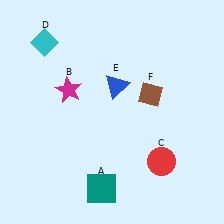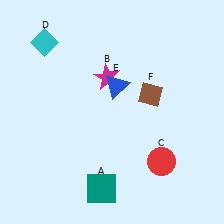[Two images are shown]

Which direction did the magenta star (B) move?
The magenta star (B) moved right.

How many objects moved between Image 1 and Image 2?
1 object moved between the two images.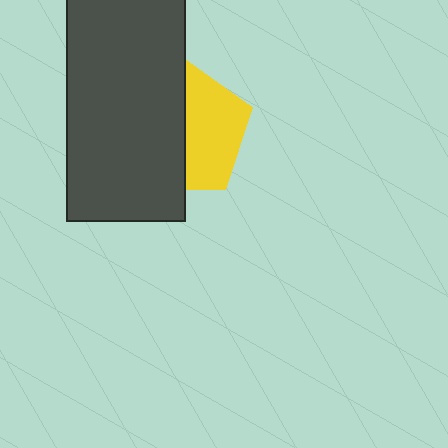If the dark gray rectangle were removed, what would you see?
You would see the complete yellow pentagon.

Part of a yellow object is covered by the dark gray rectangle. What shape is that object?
It is a pentagon.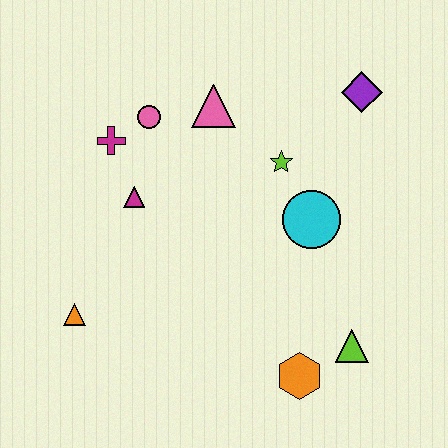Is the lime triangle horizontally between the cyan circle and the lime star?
No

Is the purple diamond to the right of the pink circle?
Yes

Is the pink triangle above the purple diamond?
No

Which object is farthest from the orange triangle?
The purple diamond is farthest from the orange triangle.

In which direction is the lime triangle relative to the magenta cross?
The lime triangle is to the right of the magenta cross.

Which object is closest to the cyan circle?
The lime star is closest to the cyan circle.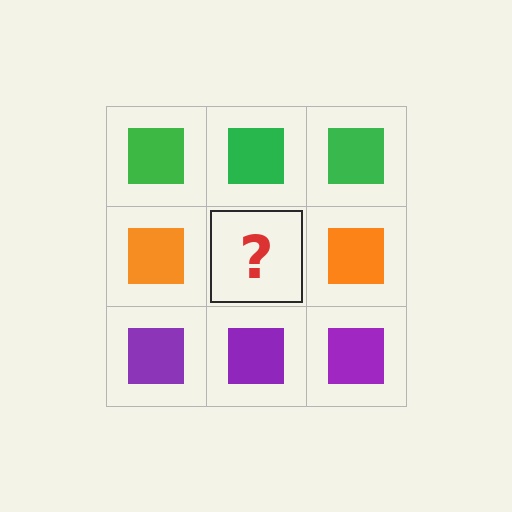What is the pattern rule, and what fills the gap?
The rule is that each row has a consistent color. The gap should be filled with an orange square.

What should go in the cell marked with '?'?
The missing cell should contain an orange square.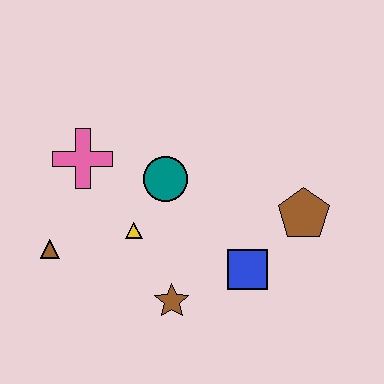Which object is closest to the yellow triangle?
The teal circle is closest to the yellow triangle.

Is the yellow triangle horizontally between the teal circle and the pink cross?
Yes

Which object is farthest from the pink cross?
The brown pentagon is farthest from the pink cross.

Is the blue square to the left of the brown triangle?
No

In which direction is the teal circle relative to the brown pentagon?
The teal circle is to the left of the brown pentagon.